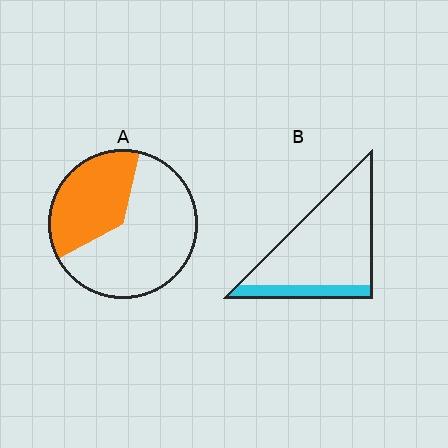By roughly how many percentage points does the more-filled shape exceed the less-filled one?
By roughly 20 percentage points (A over B).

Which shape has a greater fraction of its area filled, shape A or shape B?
Shape A.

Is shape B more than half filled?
No.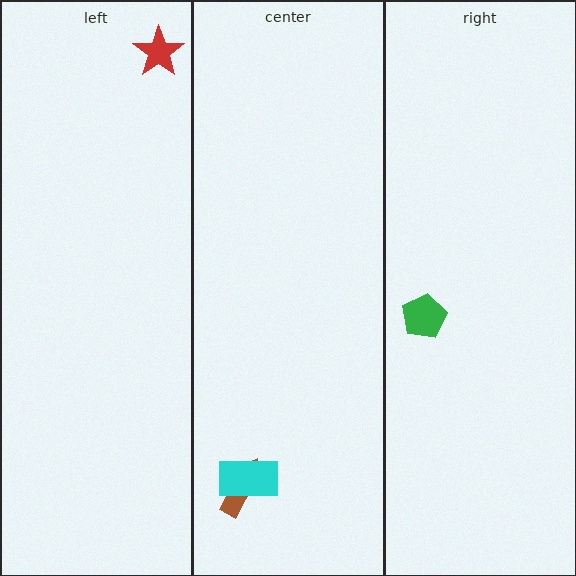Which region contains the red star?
The left region.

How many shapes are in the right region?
1.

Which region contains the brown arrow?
The center region.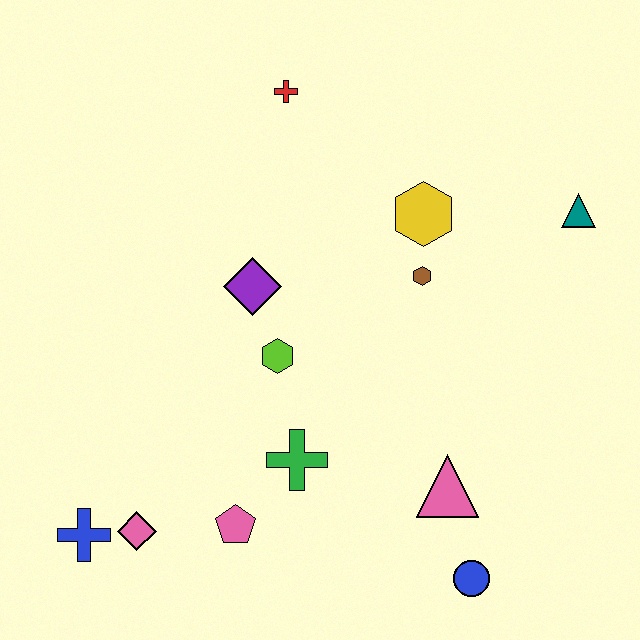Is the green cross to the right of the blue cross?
Yes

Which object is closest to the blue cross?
The pink diamond is closest to the blue cross.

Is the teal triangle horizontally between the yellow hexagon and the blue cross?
No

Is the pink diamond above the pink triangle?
No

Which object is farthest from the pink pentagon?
The teal triangle is farthest from the pink pentagon.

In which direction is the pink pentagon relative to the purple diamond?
The pink pentagon is below the purple diamond.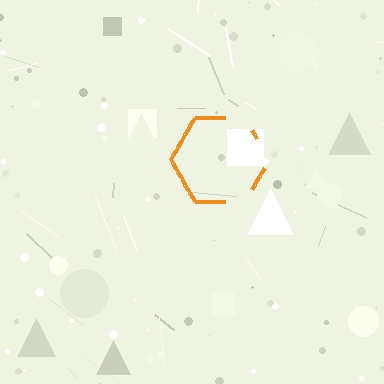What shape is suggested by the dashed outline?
The dashed outline suggests a hexagon.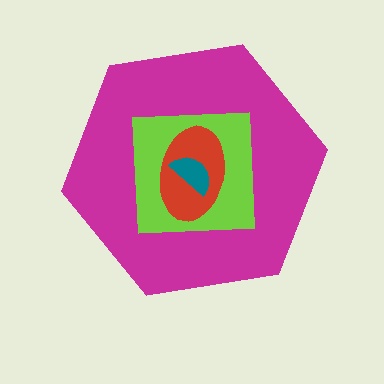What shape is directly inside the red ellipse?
The teal semicircle.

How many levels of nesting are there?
4.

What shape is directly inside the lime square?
The red ellipse.